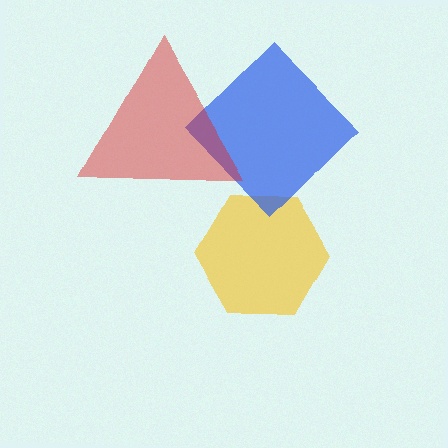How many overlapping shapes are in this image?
There are 3 overlapping shapes in the image.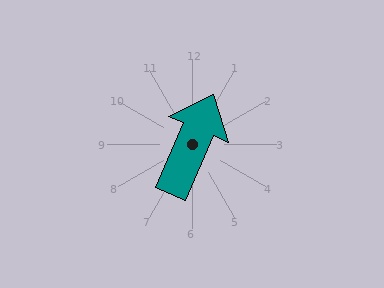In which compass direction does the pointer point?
Northeast.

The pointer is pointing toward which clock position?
Roughly 1 o'clock.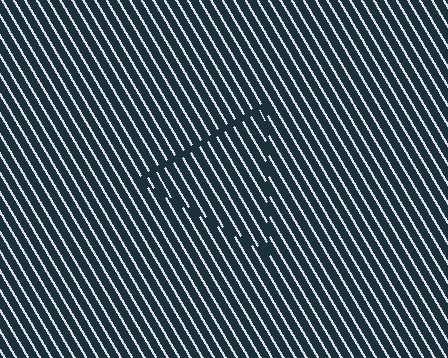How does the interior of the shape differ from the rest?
The interior of the shape contains the same grating, shifted by half a period — the contour is defined by the phase discontinuity where line-ends from the inner and outer gratings abut.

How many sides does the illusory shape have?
3 sides — the line-ends trace a triangle.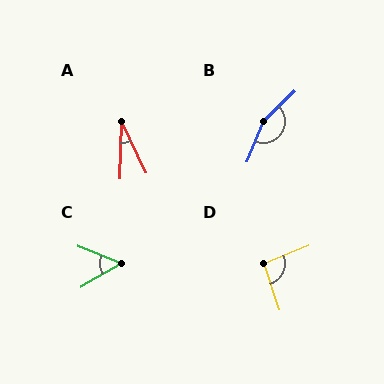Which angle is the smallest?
A, at approximately 27 degrees.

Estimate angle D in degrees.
Approximately 94 degrees.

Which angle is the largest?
B, at approximately 156 degrees.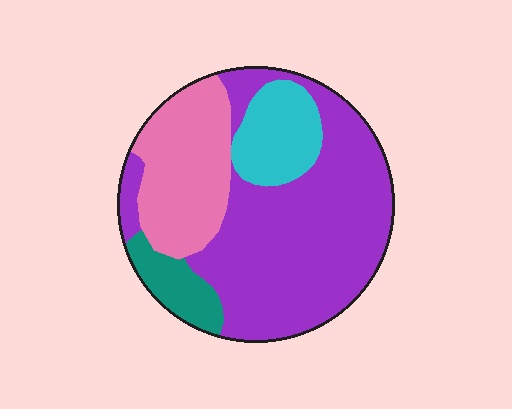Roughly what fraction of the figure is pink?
Pink takes up about one quarter (1/4) of the figure.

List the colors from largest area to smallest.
From largest to smallest: purple, pink, cyan, teal.